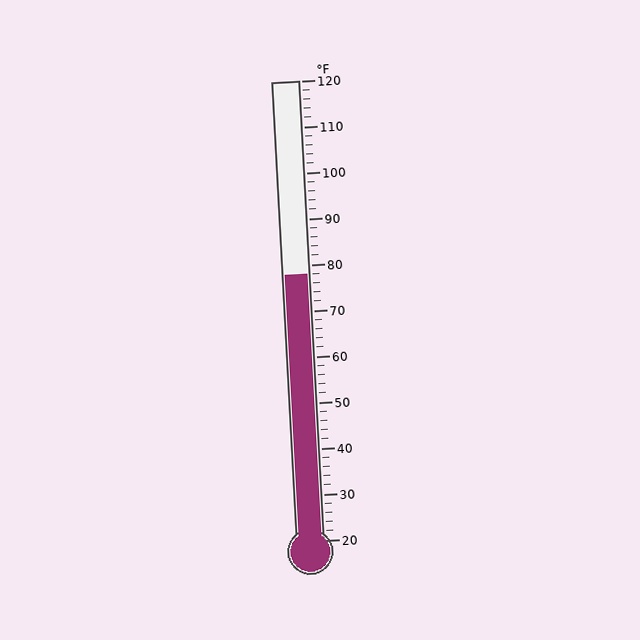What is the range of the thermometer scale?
The thermometer scale ranges from 20°F to 120°F.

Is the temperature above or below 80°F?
The temperature is below 80°F.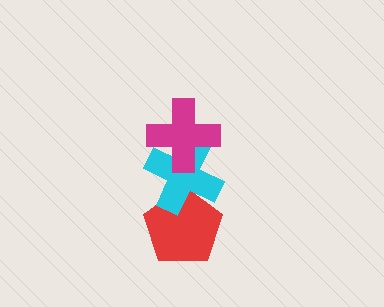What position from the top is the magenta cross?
The magenta cross is 1st from the top.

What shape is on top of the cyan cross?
The magenta cross is on top of the cyan cross.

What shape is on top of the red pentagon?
The cyan cross is on top of the red pentagon.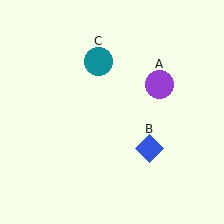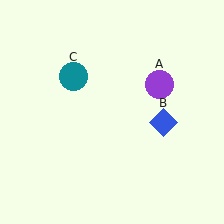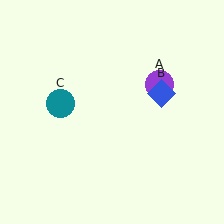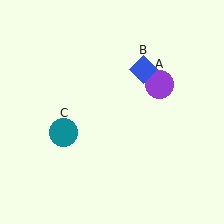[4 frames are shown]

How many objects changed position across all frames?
2 objects changed position: blue diamond (object B), teal circle (object C).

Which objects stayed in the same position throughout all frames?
Purple circle (object A) remained stationary.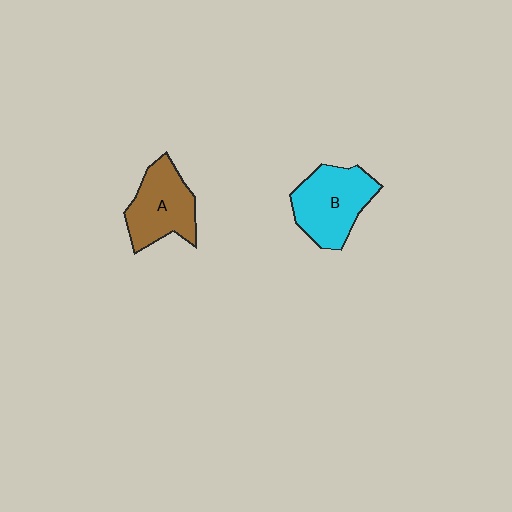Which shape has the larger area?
Shape B (cyan).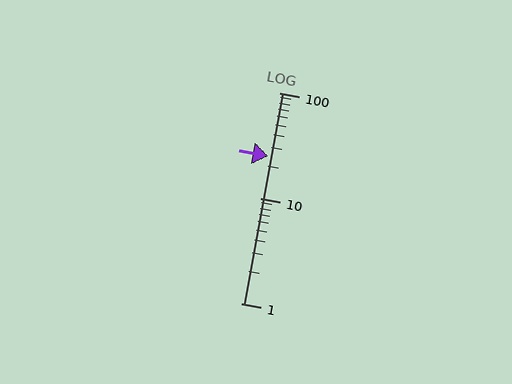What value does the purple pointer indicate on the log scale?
The pointer indicates approximately 25.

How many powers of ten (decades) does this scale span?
The scale spans 2 decades, from 1 to 100.